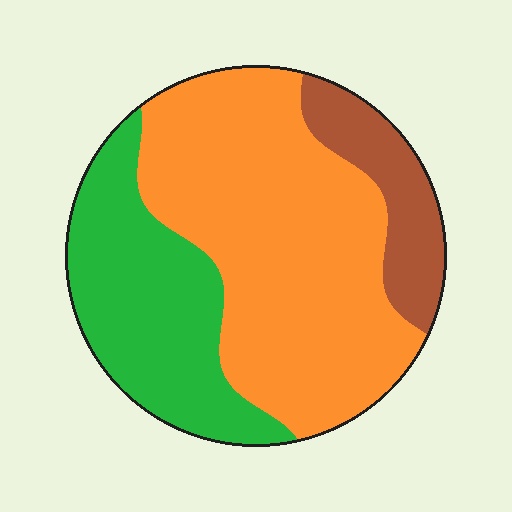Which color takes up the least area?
Brown, at roughly 15%.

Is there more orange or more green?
Orange.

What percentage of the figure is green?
Green takes up about one third (1/3) of the figure.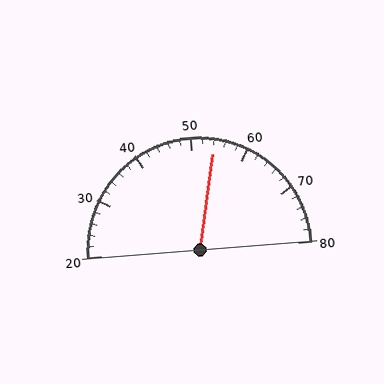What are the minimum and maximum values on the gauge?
The gauge ranges from 20 to 80.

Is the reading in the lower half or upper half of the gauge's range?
The reading is in the upper half of the range (20 to 80).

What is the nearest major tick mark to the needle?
The nearest major tick mark is 50.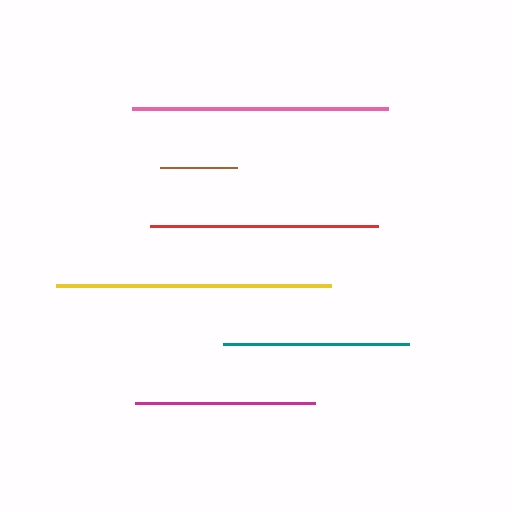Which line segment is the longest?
The yellow line is the longest at approximately 275 pixels.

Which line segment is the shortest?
The brown line is the shortest at approximately 77 pixels.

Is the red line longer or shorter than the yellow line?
The yellow line is longer than the red line.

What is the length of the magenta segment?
The magenta segment is approximately 180 pixels long.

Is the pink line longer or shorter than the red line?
The pink line is longer than the red line.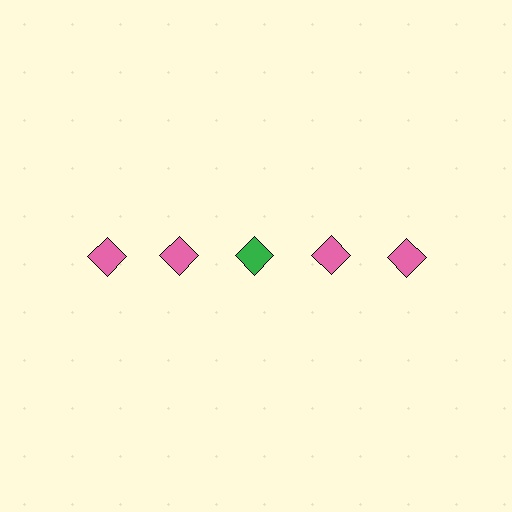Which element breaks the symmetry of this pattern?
The green diamond in the top row, center column breaks the symmetry. All other shapes are pink diamonds.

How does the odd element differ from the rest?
It has a different color: green instead of pink.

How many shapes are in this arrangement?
There are 5 shapes arranged in a grid pattern.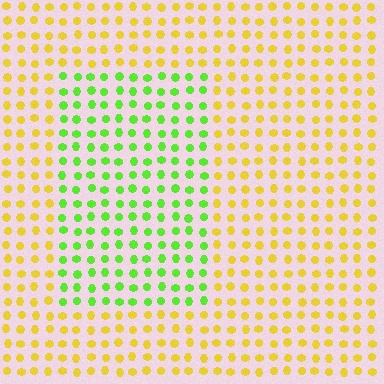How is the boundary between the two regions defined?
The boundary is defined purely by a slight shift in hue (about 55 degrees). Spacing, size, and orientation are identical on both sides.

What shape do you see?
I see a rectangle.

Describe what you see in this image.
The image is filled with small yellow elements in a uniform arrangement. A rectangle-shaped region is visible where the elements are tinted to a slightly different hue, forming a subtle color boundary.